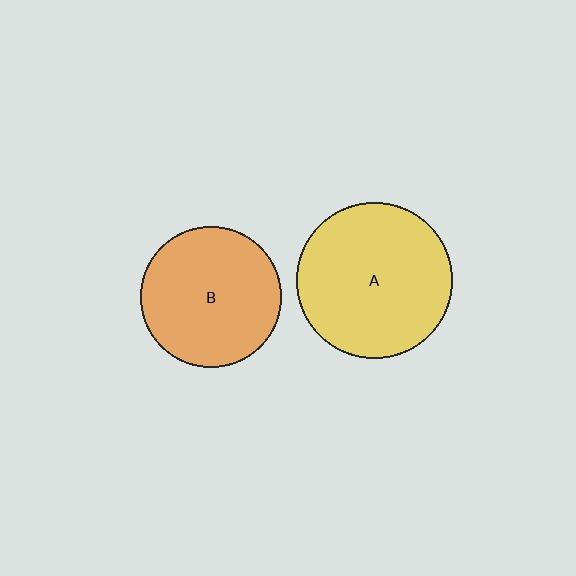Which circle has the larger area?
Circle A (yellow).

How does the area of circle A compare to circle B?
Approximately 1.2 times.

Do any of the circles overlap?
No, none of the circles overlap.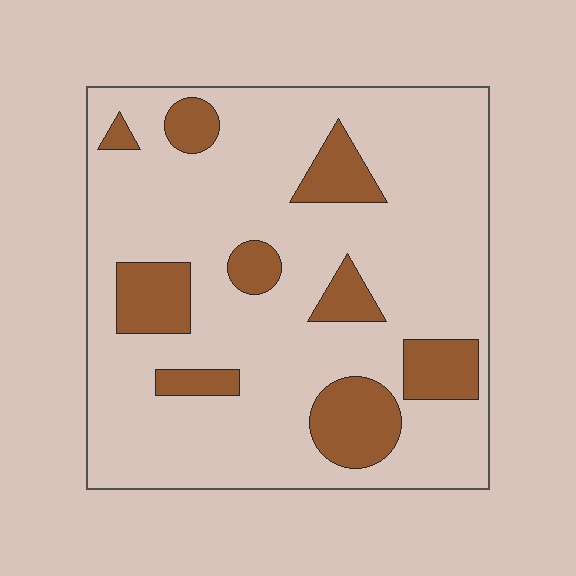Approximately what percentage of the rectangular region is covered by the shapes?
Approximately 20%.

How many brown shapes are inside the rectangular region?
9.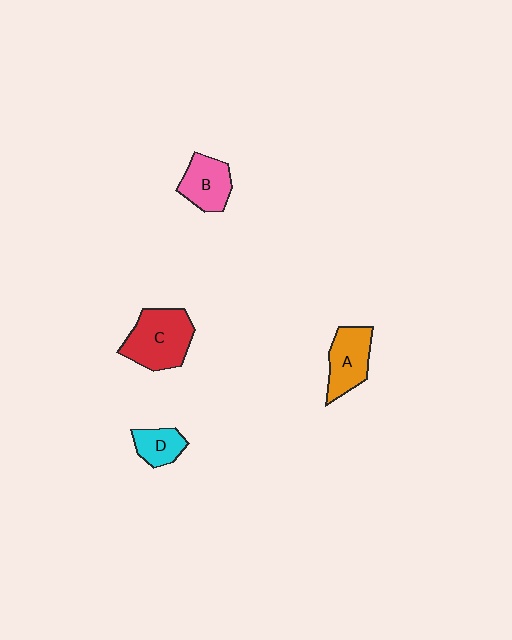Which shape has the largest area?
Shape C (red).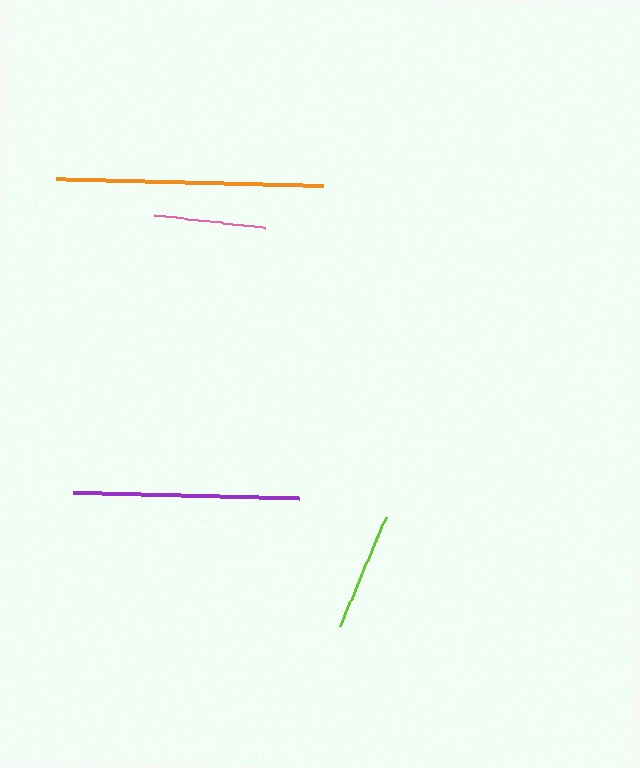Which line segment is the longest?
The orange line is the longest at approximately 266 pixels.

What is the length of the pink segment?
The pink segment is approximately 111 pixels long.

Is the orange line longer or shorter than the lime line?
The orange line is longer than the lime line.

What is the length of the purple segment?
The purple segment is approximately 227 pixels long.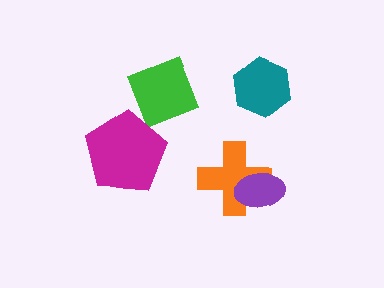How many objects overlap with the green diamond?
1 object overlaps with the green diamond.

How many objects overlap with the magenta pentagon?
1 object overlaps with the magenta pentagon.